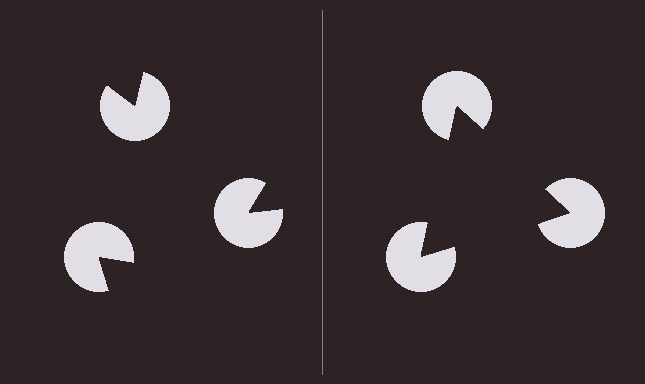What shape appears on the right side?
An illusory triangle.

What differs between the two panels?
The pac-man discs are positioned identically on both sides; only the wedge orientations differ. On the right they align to a triangle; on the left they are misaligned.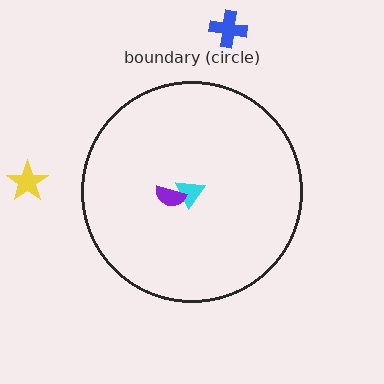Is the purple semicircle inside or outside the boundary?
Inside.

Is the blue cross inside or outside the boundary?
Outside.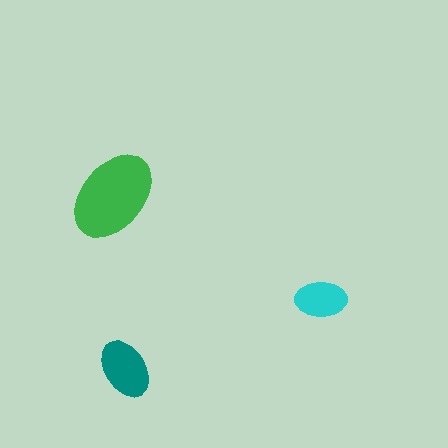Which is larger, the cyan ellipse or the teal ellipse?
The teal one.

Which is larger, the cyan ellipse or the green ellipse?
The green one.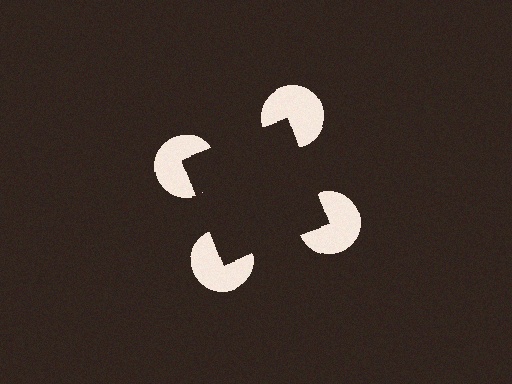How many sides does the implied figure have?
4 sides.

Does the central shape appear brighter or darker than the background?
It typically appears slightly darker than the background, even though no actual brightness change is drawn.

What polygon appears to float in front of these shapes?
An illusory square — its edges are inferred from the aligned wedge cuts in the pac-man discs, not physically drawn.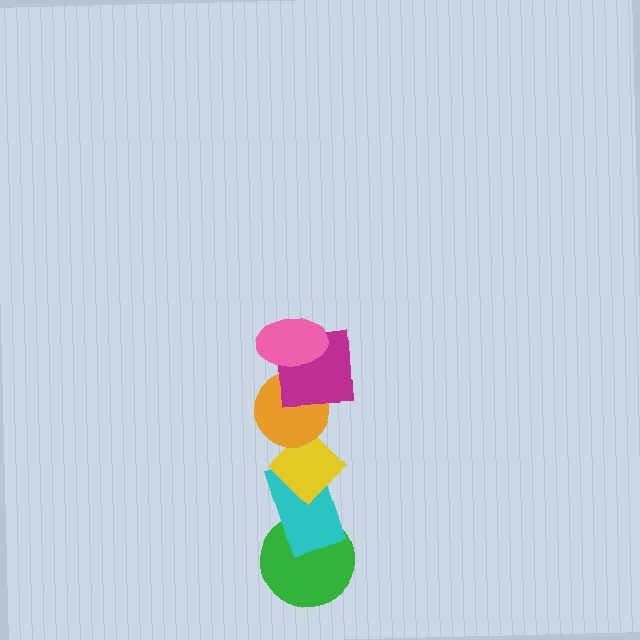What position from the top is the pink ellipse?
The pink ellipse is 1st from the top.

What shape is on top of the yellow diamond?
The orange circle is on top of the yellow diamond.